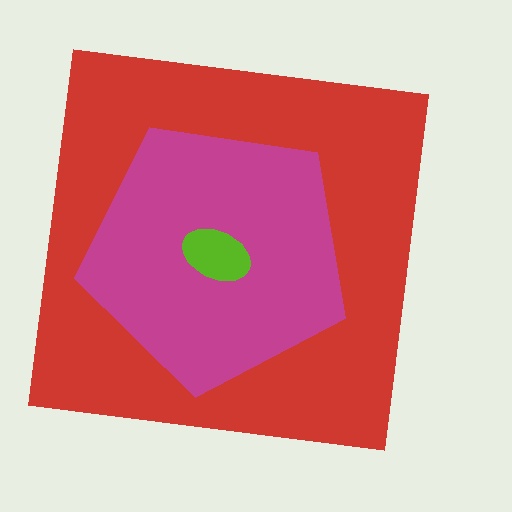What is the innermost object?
The lime ellipse.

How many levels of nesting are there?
3.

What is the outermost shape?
The red square.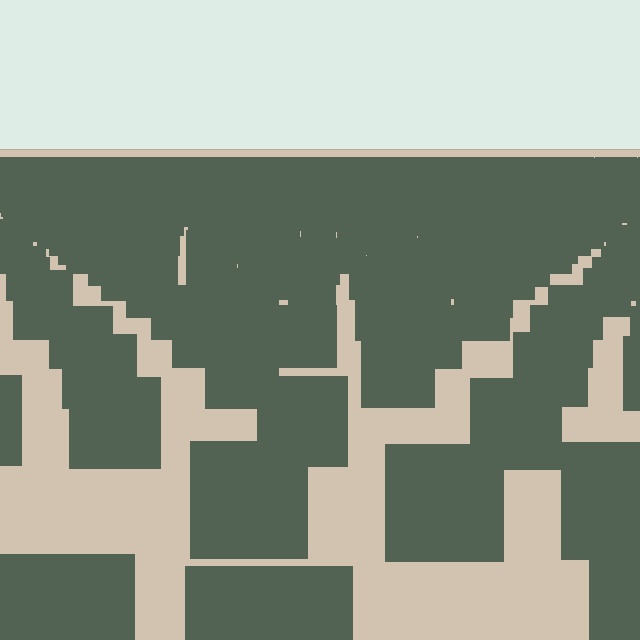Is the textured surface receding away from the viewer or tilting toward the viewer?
The surface is receding away from the viewer. Texture elements get smaller and denser toward the top.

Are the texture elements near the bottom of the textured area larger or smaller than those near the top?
Larger. Near the bottom, elements are closer to the viewer and appear at a bigger on-screen size.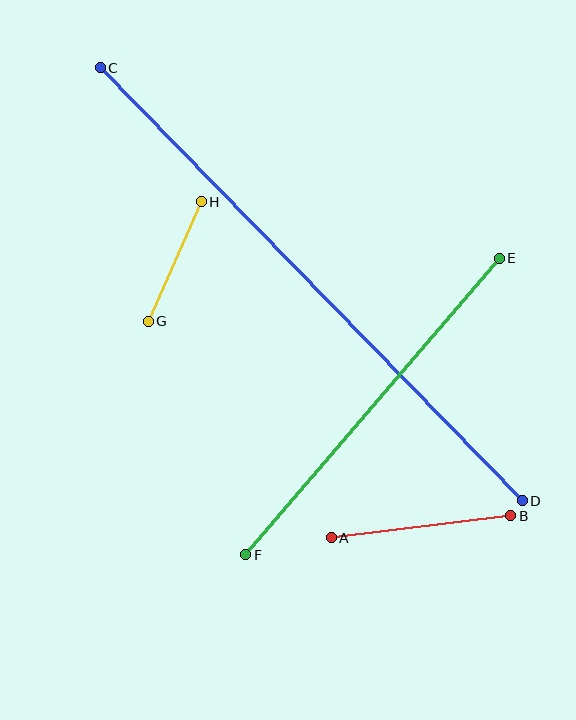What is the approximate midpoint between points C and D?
The midpoint is at approximately (311, 284) pixels.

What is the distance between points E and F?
The distance is approximately 390 pixels.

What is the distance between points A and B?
The distance is approximately 181 pixels.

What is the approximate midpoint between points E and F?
The midpoint is at approximately (372, 407) pixels.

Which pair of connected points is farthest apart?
Points C and D are farthest apart.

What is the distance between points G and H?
The distance is approximately 131 pixels.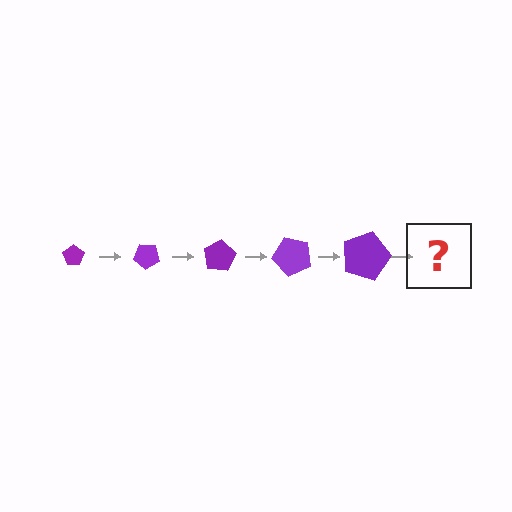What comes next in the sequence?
The next element should be a pentagon, larger than the previous one and rotated 200 degrees from the start.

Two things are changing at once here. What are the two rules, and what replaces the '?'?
The two rules are that the pentagon grows larger each step and it rotates 40 degrees each step. The '?' should be a pentagon, larger than the previous one and rotated 200 degrees from the start.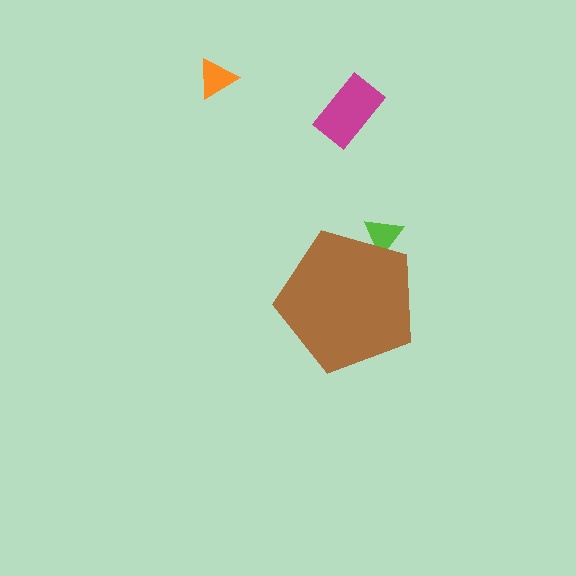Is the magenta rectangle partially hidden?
No, the magenta rectangle is fully visible.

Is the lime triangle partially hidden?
Yes, the lime triangle is partially hidden behind the brown pentagon.